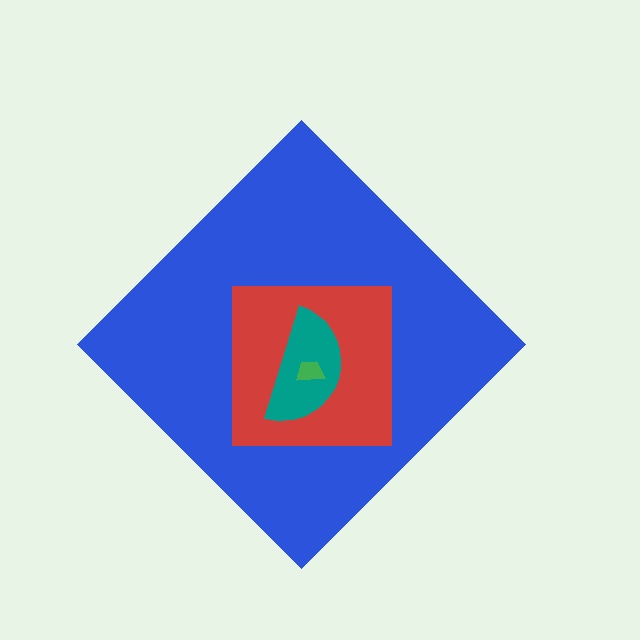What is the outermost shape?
The blue diamond.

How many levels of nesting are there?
4.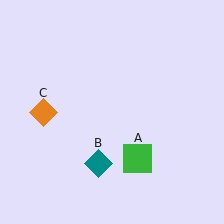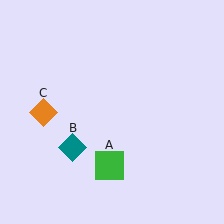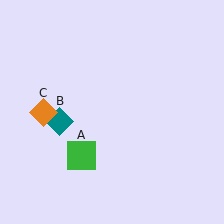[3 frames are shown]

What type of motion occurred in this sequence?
The green square (object A), teal diamond (object B) rotated clockwise around the center of the scene.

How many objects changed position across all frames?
2 objects changed position: green square (object A), teal diamond (object B).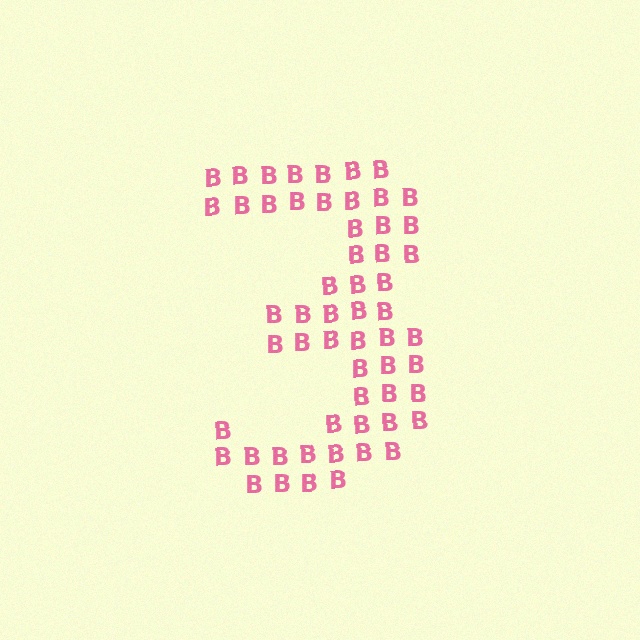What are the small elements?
The small elements are letter B's.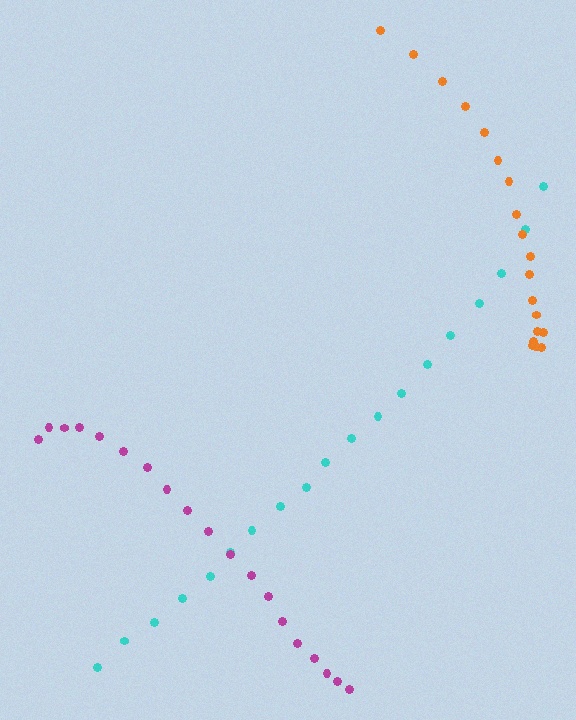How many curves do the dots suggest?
There are 3 distinct paths.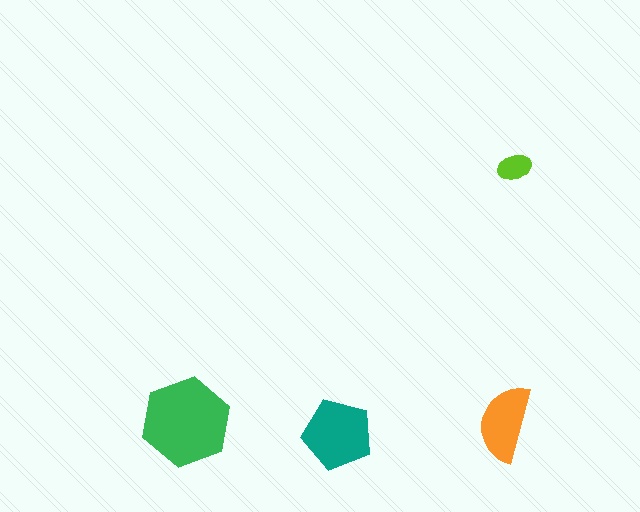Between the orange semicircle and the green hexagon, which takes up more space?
The green hexagon.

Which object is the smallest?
The lime ellipse.